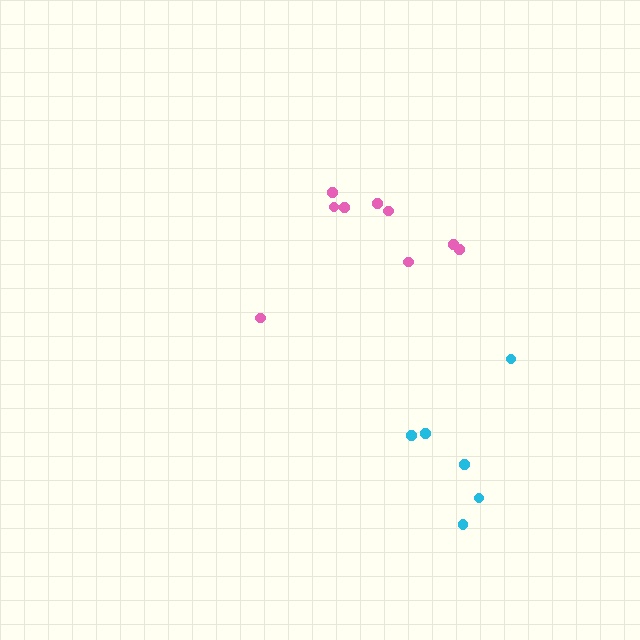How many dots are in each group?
Group 1: 9 dots, Group 2: 6 dots (15 total).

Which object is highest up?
The pink cluster is topmost.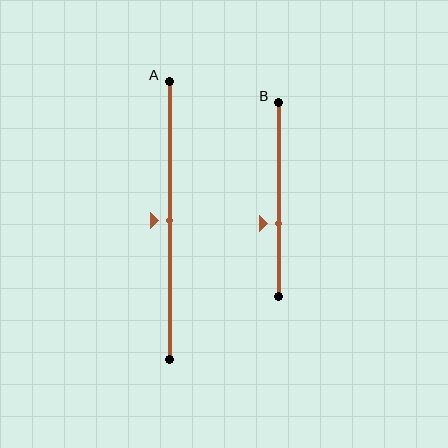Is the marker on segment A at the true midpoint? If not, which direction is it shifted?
Yes, the marker on segment A is at the true midpoint.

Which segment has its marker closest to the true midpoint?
Segment A has its marker closest to the true midpoint.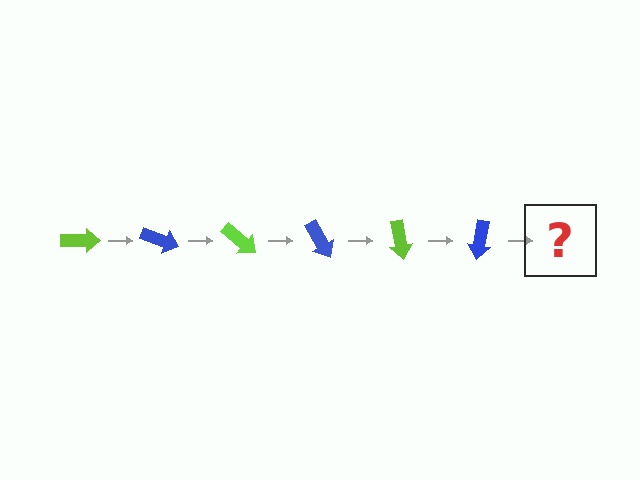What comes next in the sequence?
The next element should be a lime arrow, rotated 120 degrees from the start.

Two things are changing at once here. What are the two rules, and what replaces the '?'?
The two rules are that it rotates 20 degrees each step and the color cycles through lime and blue. The '?' should be a lime arrow, rotated 120 degrees from the start.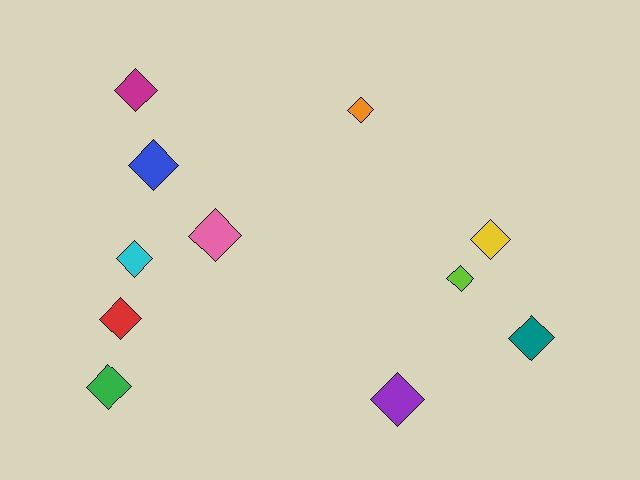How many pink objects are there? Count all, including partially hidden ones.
There is 1 pink object.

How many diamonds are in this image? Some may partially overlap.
There are 11 diamonds.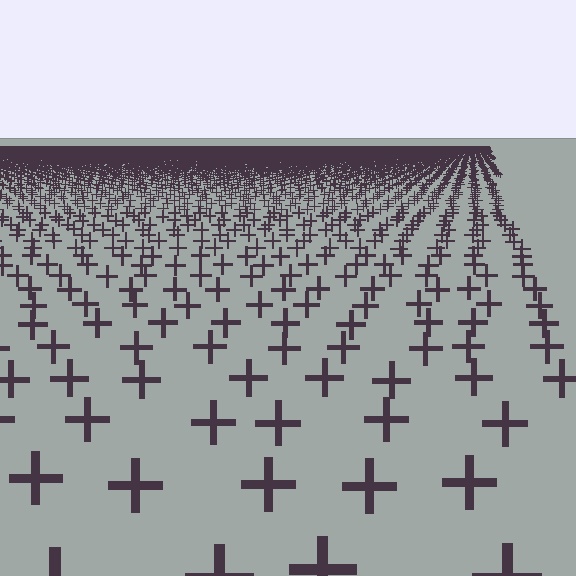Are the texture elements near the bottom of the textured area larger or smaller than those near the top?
Larger. Near the bottom, elements are closer to the viewer and appear at a bigger on-screen size.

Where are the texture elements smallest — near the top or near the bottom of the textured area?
Near the top.